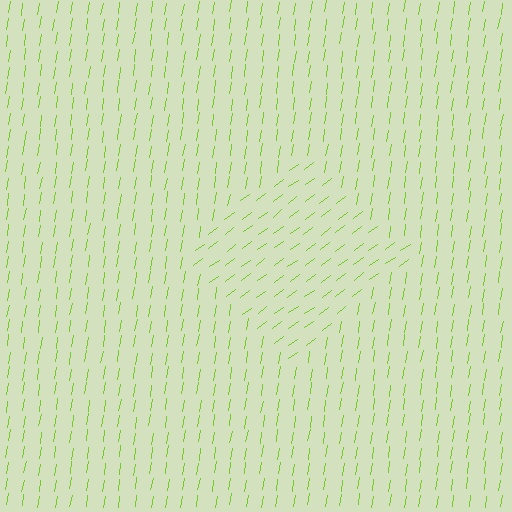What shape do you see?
I see a diamond.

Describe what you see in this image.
The image is filled with small lime line segments. A diamond region in the image has lines oriented differently from the surrounding lines, creating a visible texture boundary.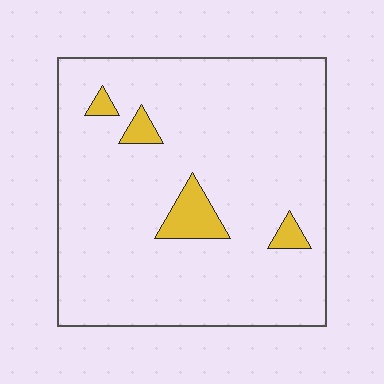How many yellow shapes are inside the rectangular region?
4.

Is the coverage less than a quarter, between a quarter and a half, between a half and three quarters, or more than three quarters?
Less than a quarter.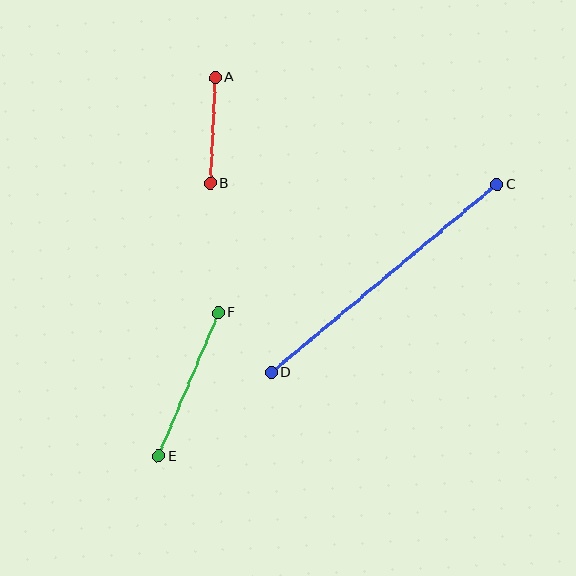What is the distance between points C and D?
The distance is approximately 293 pixels.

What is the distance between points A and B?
The distance is approximately 106 pixels.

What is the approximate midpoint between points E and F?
The midpoint is at approximately (188, 384) pixels.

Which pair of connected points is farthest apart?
Points C and D are farthest apart.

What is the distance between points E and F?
The distance is approximately 155 pixels.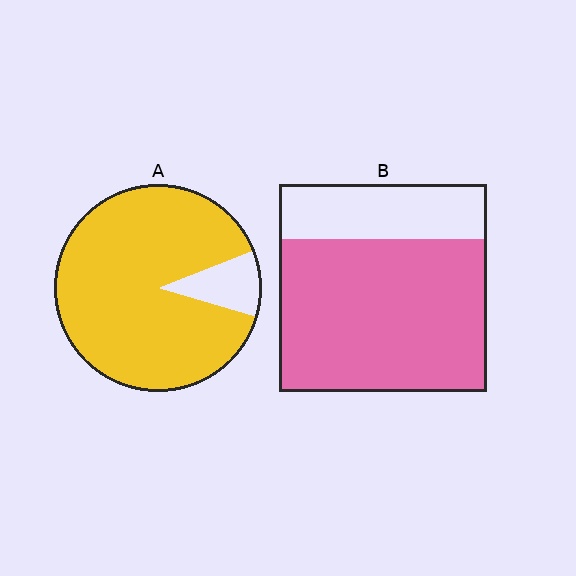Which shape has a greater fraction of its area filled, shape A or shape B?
Shape A.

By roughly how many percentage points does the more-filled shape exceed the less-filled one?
By roughly 15 percentage points (A over B).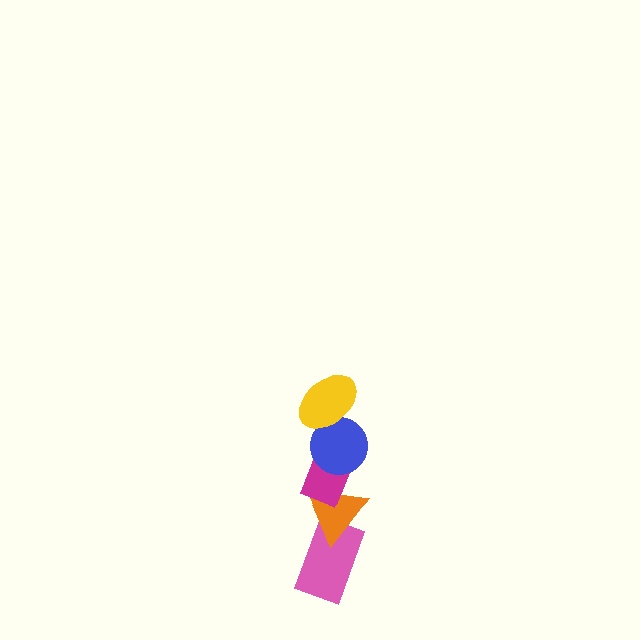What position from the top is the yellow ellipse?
The yellow ellipse is 1st from the top.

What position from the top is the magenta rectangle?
The magenta rectangle is 3rd from the top.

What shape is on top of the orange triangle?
The magenta rectangle is on top of the orange triangle.